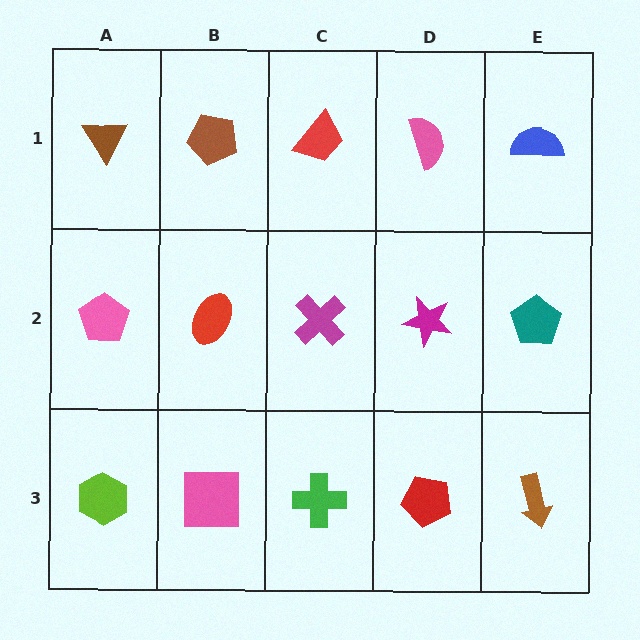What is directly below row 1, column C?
A magenta cross.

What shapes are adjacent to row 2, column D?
A pink semicircle (row 1, column D), a red pentagon (row 3, column D), a magenta cross (row 2, column C), a teal pentagon (row 2, column E).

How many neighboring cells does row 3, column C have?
3.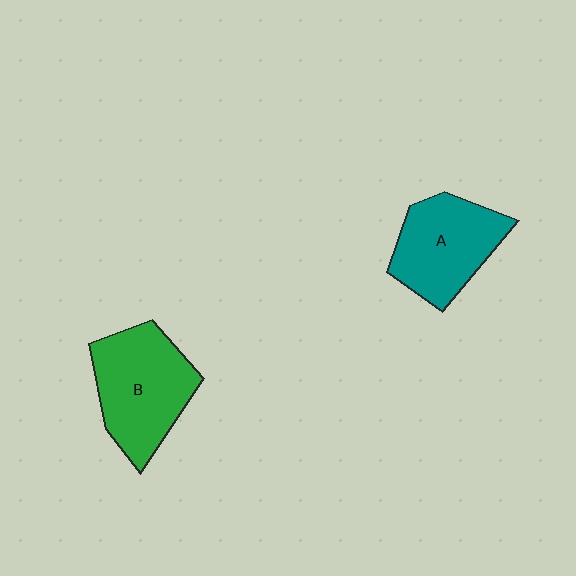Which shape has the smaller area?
Shape A (teal).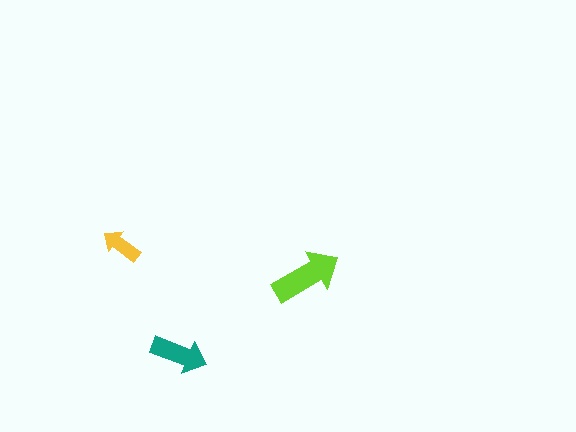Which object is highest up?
The yellow arrow is topmost.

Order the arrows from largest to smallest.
the lime one, the teal one, the yellow one.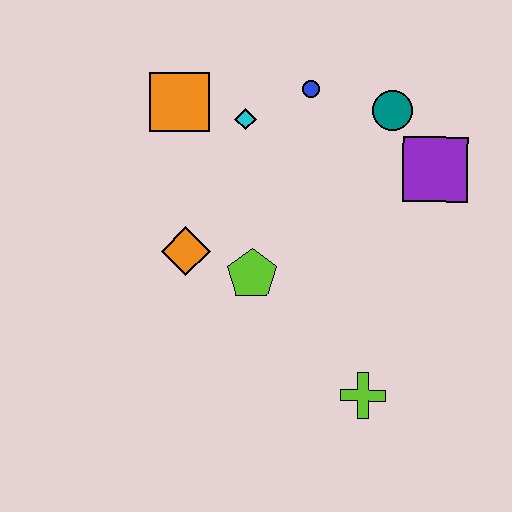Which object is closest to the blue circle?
The cyan diamond is closest to the blue circle.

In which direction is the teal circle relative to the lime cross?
The teal circle is above the lime cross.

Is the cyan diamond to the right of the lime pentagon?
No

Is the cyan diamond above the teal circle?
No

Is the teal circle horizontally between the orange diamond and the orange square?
No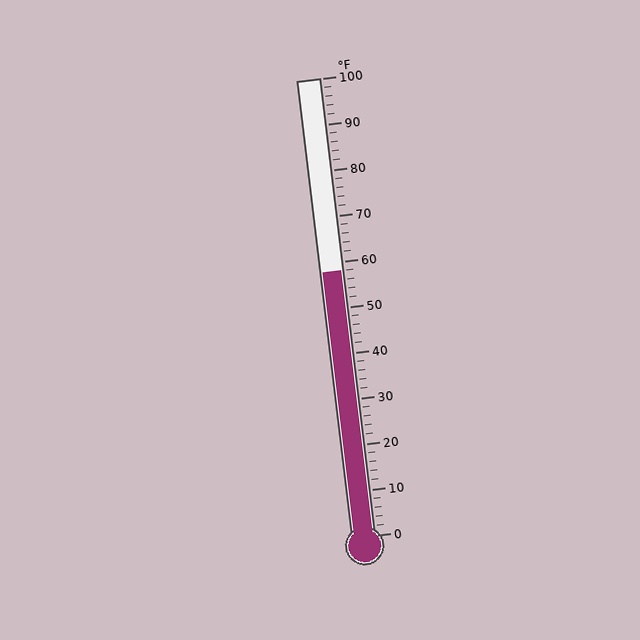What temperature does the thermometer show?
The thermometer shows approximately 58°F.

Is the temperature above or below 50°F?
The temperature is above 50°F.